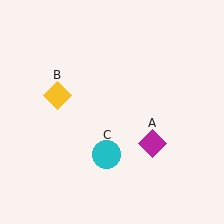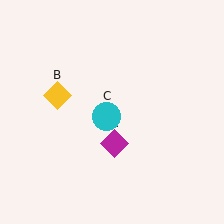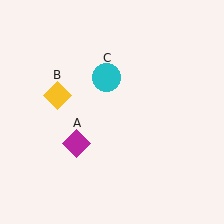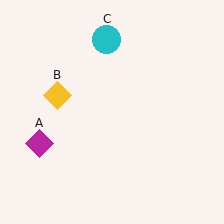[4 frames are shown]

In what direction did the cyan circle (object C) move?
The cyan circle (object C) moved up.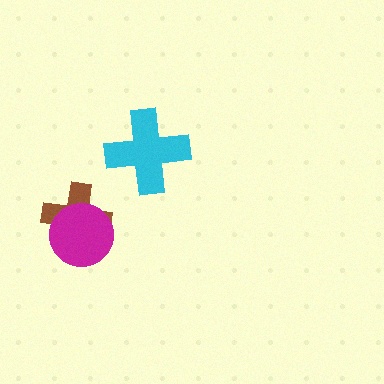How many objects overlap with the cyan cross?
0 objects overlap with the cyan cross.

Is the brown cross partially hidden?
Yes, it is partially covered by another shape.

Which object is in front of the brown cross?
The magenta circle is in front of the brown cross.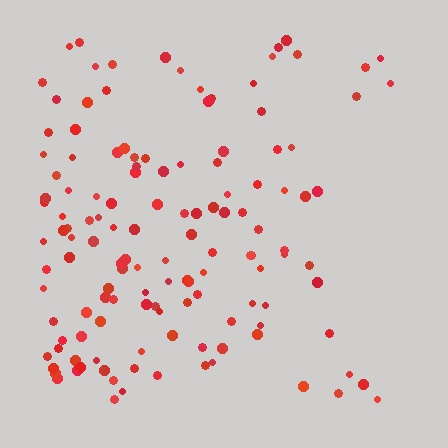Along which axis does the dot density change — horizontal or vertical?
Horizontal.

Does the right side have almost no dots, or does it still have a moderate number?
Still a moderate number, just noticeably fewer than the left.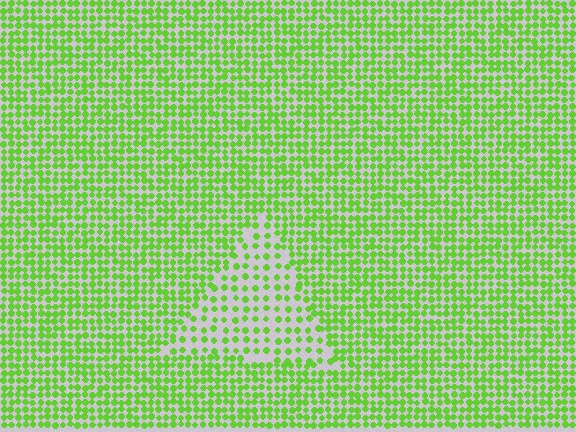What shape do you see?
I see a triangle.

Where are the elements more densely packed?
The elements are more densely packed outside the triangle boundary.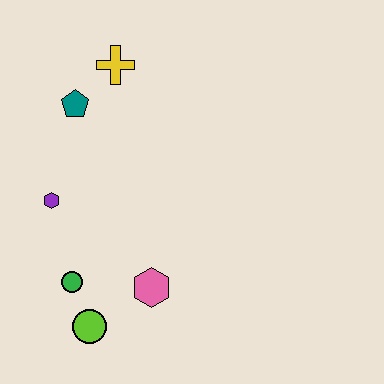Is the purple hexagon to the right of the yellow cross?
No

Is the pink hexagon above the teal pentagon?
No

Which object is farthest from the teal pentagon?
The lime circle is farthest from the teal pentagon.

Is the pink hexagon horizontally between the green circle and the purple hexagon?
No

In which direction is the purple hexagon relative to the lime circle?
The purple hexagon is above the lime circle.